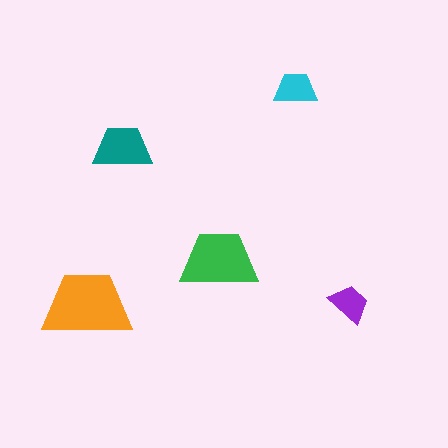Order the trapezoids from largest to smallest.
the orange one, the green one, the teal one, the cyan one, the purple one.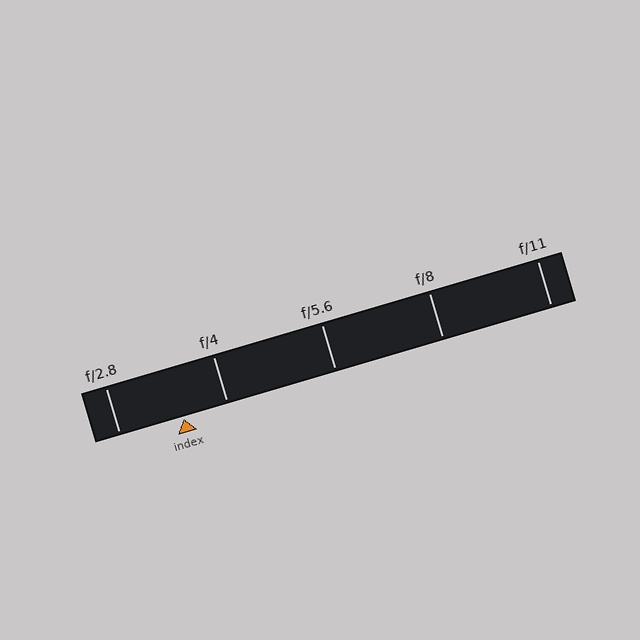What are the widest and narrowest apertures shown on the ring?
The widest aperture shown is f/2.8 and the narrowest is f/11.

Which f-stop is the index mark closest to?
The index mark is closest to f/4.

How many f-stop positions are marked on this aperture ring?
There are 5 f-stop positions marked.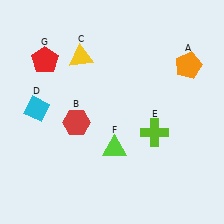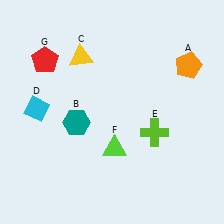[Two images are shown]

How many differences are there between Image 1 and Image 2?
There is 1 difference between the two images.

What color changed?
The hexagon (B) changed from red in Image 1 to teal in Image 2.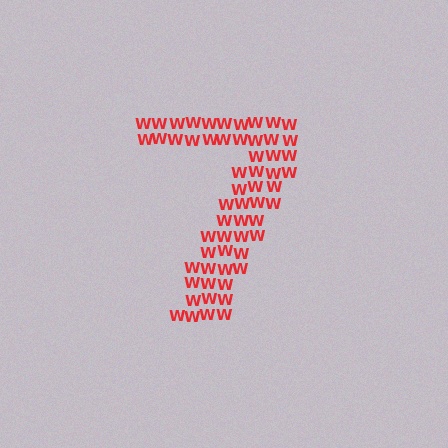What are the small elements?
The small elements are letter W's.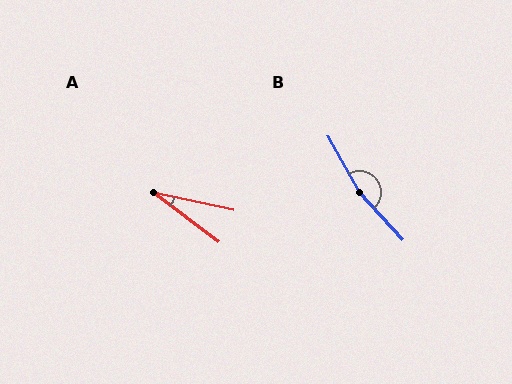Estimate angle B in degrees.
Approximately 167 degrees.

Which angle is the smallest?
A, at approximately 25 degrees.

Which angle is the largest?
B, at approximately 167 degrees.